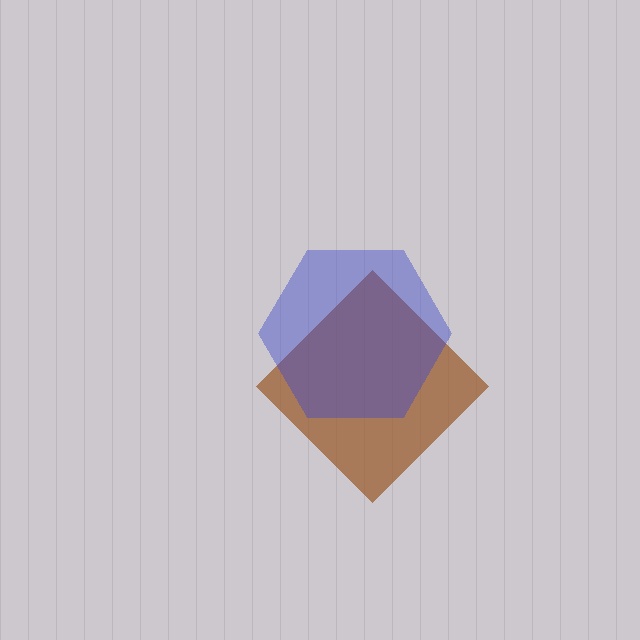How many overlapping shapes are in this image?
There are 2 overlapping shapes in the image.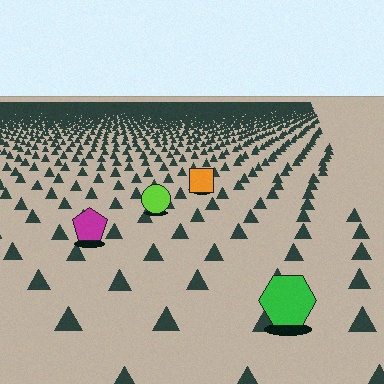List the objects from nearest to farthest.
From nearest to farthest: the green hexagon, the magenta pentagon, the lime circle, the orange square.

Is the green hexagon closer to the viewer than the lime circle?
Yes. The green hexagon is closer — you can tell from the texture gradient: the ground texture is coarser near it.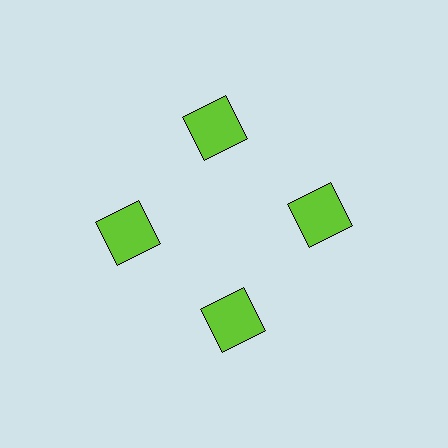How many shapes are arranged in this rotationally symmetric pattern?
There are 4 shapes, arranged in 4 groups of 1.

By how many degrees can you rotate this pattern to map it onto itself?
The pattern maps onto itself every 90 degrees of rotation.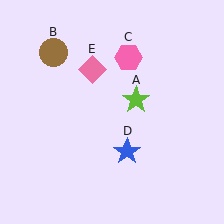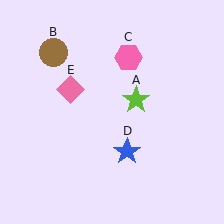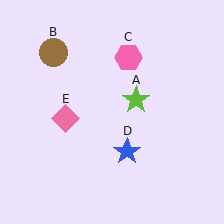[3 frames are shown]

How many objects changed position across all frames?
1 object changed position: pink diamond (object E).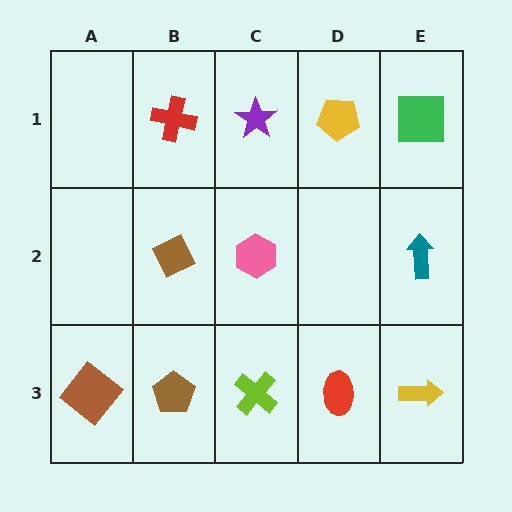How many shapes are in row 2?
3 shapes.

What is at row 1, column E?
A green square.